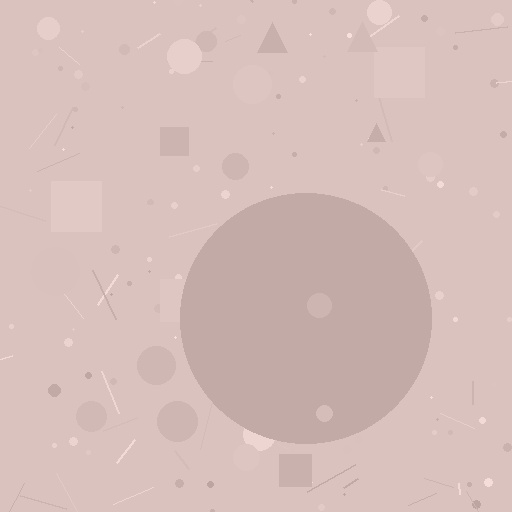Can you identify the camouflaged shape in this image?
The camouflaged shape is a circle.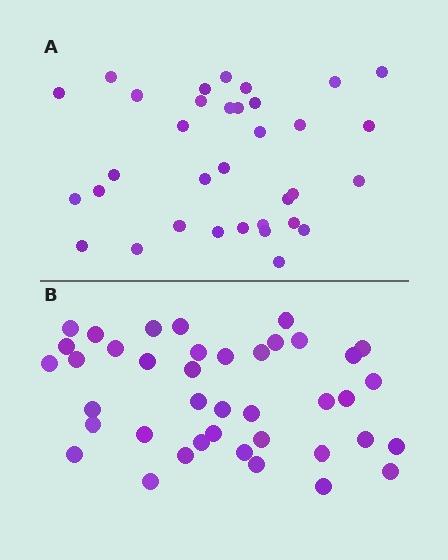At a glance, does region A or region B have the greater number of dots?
Region B (the bottom region) has more dots.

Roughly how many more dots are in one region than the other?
Region B has about 6 more dots than region A.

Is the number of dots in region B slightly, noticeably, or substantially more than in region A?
Region B has only slightly more — the two regions are fairly close. The ratio is roughly 1.2 to 1.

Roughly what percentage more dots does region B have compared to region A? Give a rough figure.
About 20% more.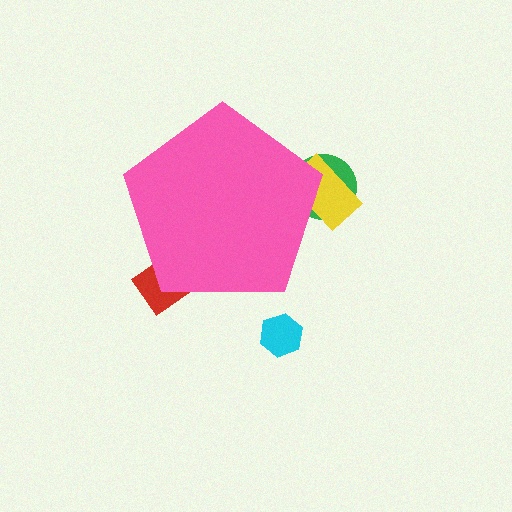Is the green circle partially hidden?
Yes, the green circle is partially hidden behind the pink pentagon.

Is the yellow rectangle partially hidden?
Yes, the yellow rectangle is partially hidden behind the pink pentagon.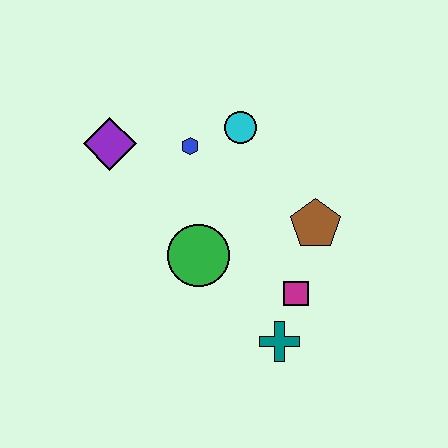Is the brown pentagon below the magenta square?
No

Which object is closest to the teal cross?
The magenta square is closest to the teal cross.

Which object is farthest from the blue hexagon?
The teal cross is farthest from the blue hexagon.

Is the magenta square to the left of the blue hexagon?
No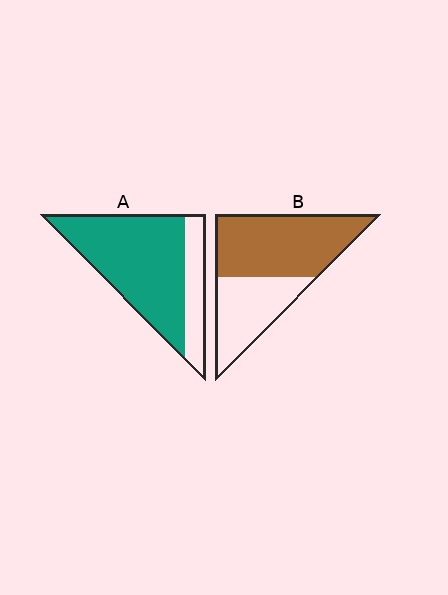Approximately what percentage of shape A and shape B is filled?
A is approximately 75% and B is approximately 60%.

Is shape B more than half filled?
Yes.